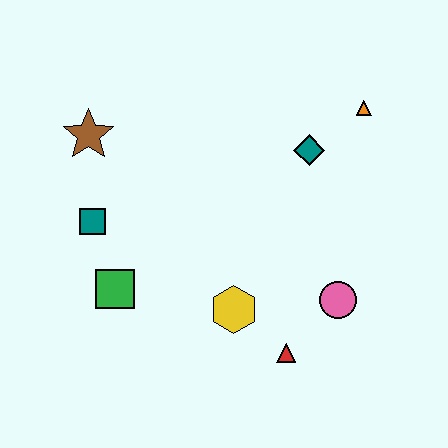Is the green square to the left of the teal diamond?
Yes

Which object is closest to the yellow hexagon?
The red triangle is closest to the yellow hexagon.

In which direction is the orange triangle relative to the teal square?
The orange triangle is to the right of the teal square.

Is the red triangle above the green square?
No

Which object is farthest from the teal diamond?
The green square is farthest from the teal diamond.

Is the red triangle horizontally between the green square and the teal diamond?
Yes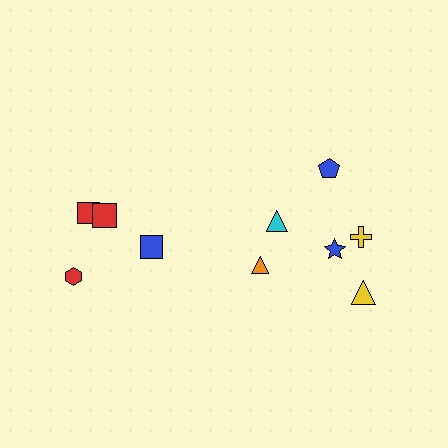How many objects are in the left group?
There are 4 objects.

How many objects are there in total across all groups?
There are 10 objects.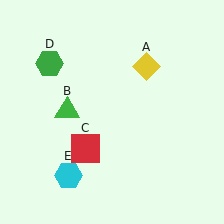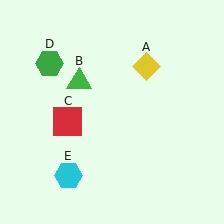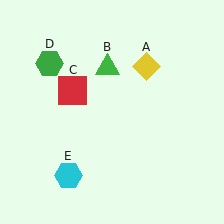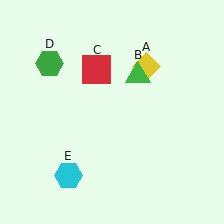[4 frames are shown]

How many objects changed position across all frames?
2 objects changed position: green triangle (object B), red square (object C).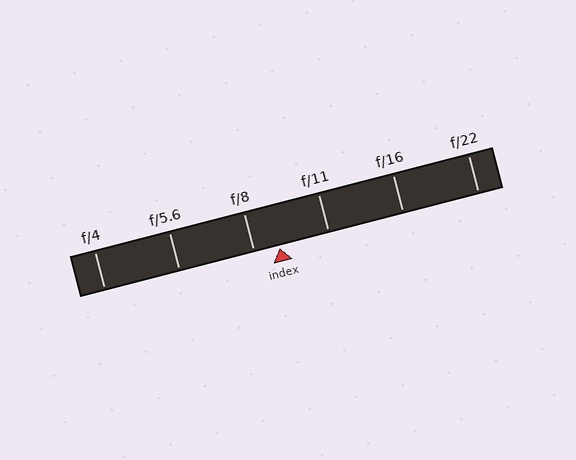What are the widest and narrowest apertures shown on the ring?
The widest aperture shown is f/4 and the narrowest is f/22.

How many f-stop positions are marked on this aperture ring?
There are 6 f-stop positions marked.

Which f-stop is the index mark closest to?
The index mark is closest to f/8.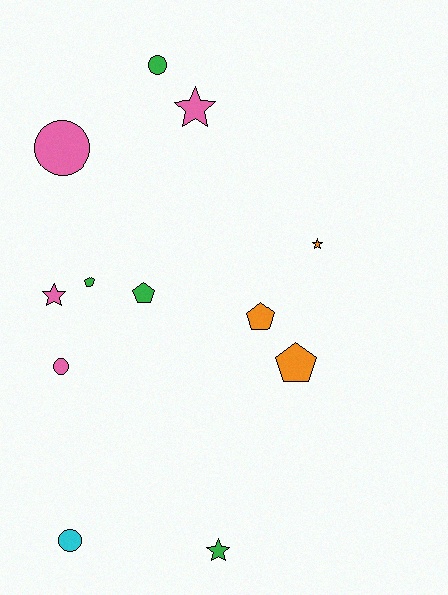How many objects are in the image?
There are 12 objects.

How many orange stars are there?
There is 1 orange star.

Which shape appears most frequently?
Pentagon, with 4 objects.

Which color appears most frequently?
Pink, with 4 objects.